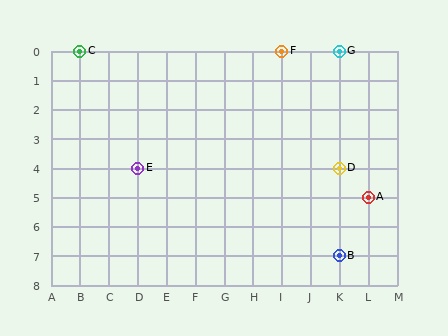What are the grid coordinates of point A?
Point A is at grid coordinates (L, 5).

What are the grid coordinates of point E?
Point E is at grid coordinates (D, 4).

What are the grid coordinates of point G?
Point G is at grid coordinates (K, 0).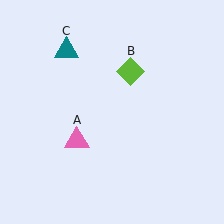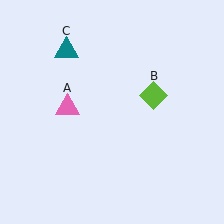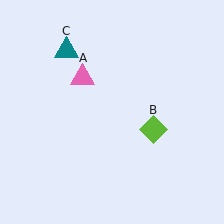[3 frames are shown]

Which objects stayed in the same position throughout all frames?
Teal triangle (object C) remained stationary.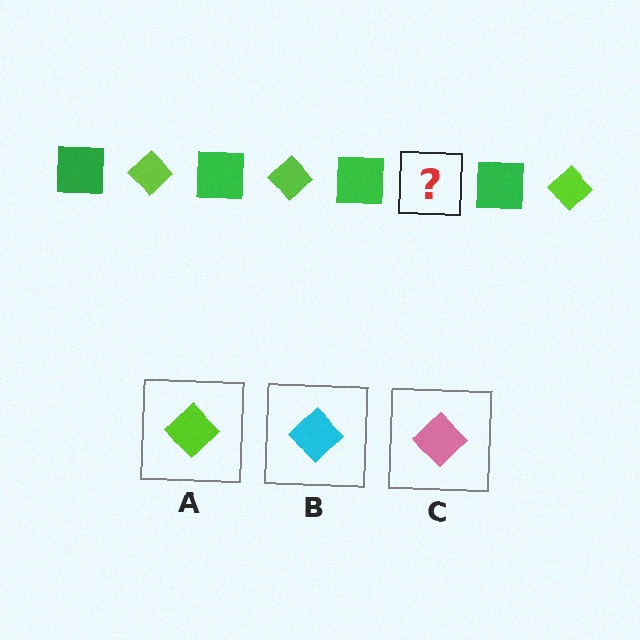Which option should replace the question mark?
Option A.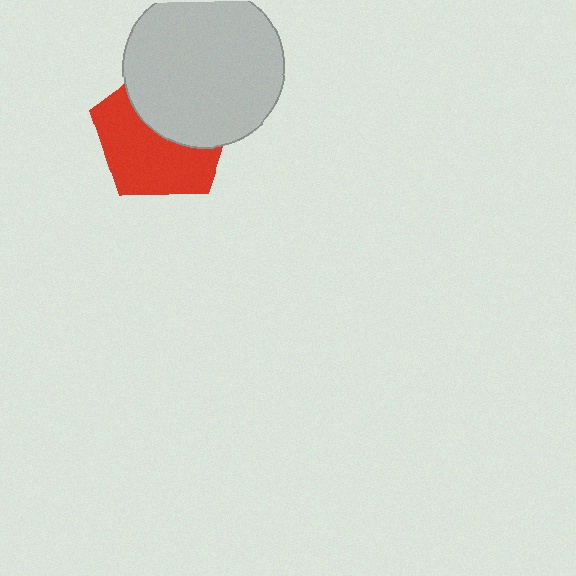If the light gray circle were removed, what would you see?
You would see the complete red pentagon.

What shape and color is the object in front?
The object in front is a light gray circle.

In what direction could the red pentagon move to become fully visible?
The red pentagon could move down. That would shift it out from behind the light gray circle entirely.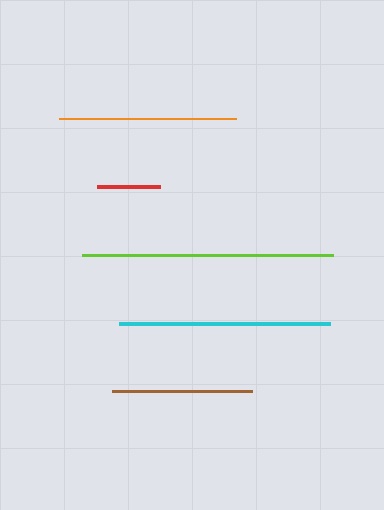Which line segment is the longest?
The lime line is the longest at approximately 251 pixels.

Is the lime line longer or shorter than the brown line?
The lime line is longer than the brown line.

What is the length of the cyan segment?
The cyan segment is approximately 212 pixels long.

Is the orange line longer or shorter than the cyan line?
The cyan line is longer than the orange line.